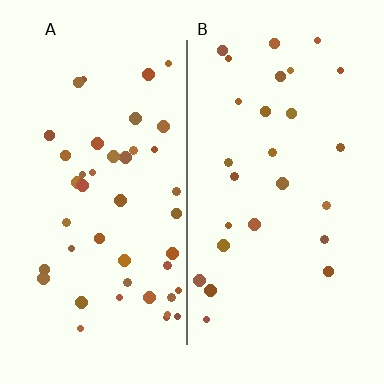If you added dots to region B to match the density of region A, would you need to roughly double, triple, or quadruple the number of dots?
Approximately double.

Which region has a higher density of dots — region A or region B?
A (the left).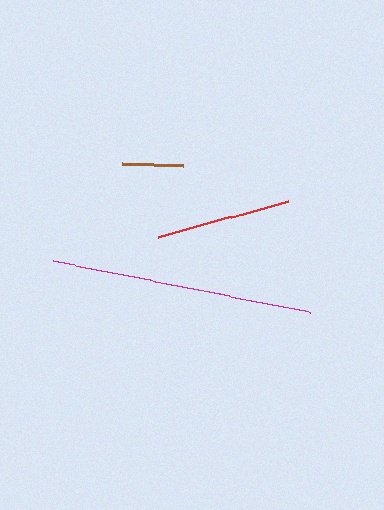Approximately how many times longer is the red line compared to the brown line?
The red line is approximately 2.2 times the length of the brown line.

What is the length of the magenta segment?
The magenta segment is approximately 262 pixels long.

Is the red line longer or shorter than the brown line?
The red line is longer than the brown line.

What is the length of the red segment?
The red segment is approximately 135 pixels long.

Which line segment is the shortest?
The brown line is the shortest at approximately 61 pixels.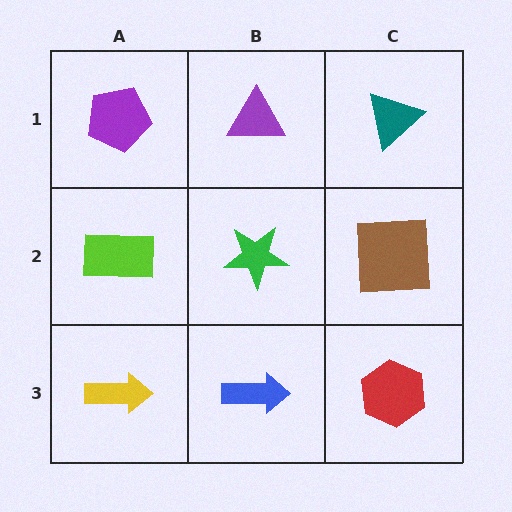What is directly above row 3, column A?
A lime rectangle.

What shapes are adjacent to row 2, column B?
A purple triangle (row 1, column B), a blue arrow (row 3, column B), a lime rectangle (row 2, column A), a brown square (row 2, column C).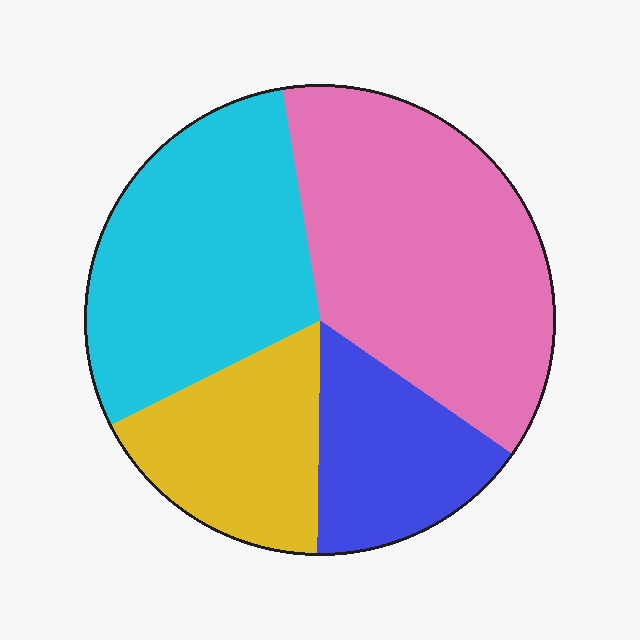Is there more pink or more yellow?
Pink.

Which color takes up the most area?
Pink, at roughly 35%.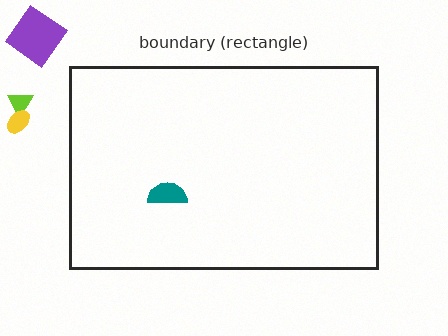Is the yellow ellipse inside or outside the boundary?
Outside.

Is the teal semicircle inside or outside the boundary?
Inside.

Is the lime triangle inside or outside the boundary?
Outside.